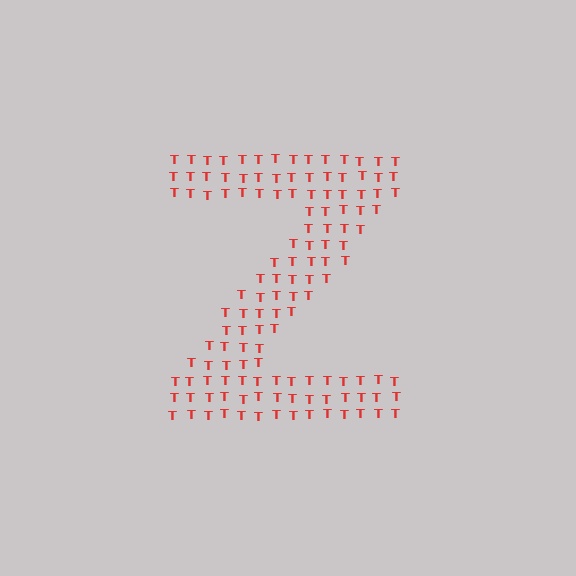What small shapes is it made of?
It is made of small letter T's.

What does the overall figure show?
The overall figure shows the letter Z.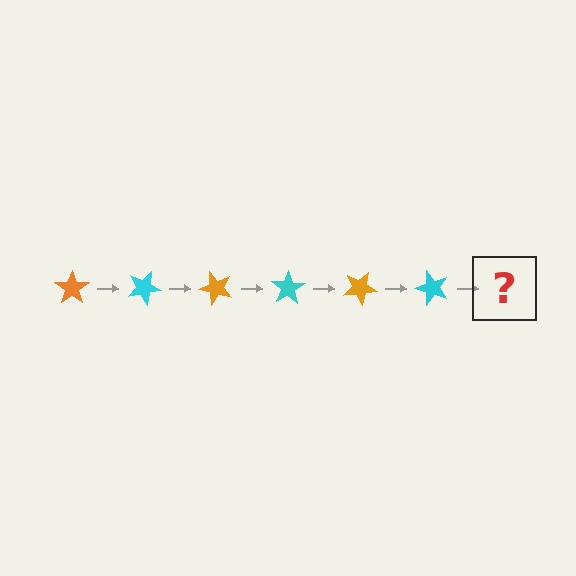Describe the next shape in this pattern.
It should be an orange star, rotated 150 degrees from the start.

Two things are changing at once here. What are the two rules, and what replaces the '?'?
The two rules are that it rotates 25 degrees each step and the color cycles through orange and cyan. The '?' should be an orange star, rotated 150 degrees from the start.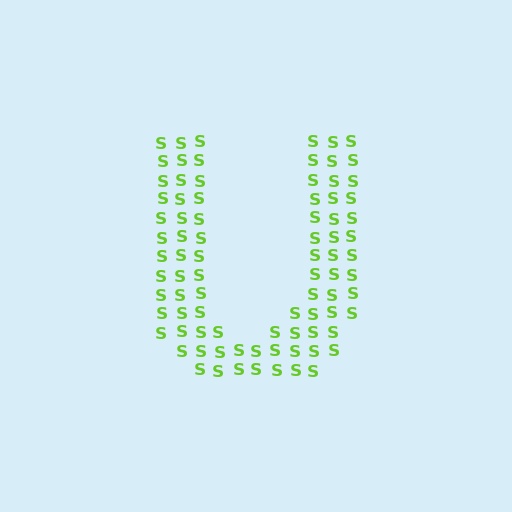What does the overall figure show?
The overall figure shows the letter U.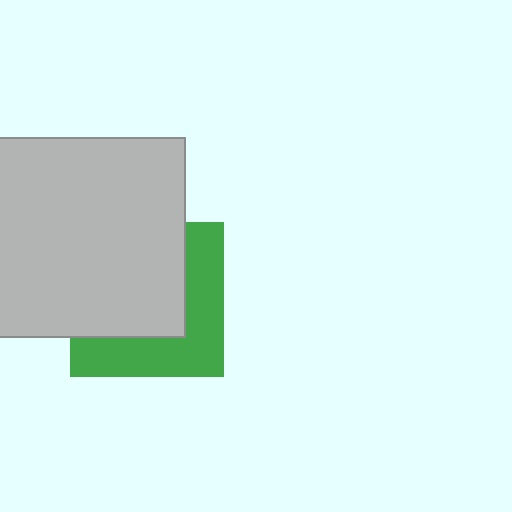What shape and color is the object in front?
The object in front is a light gray square.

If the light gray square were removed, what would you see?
You would see the complete green square.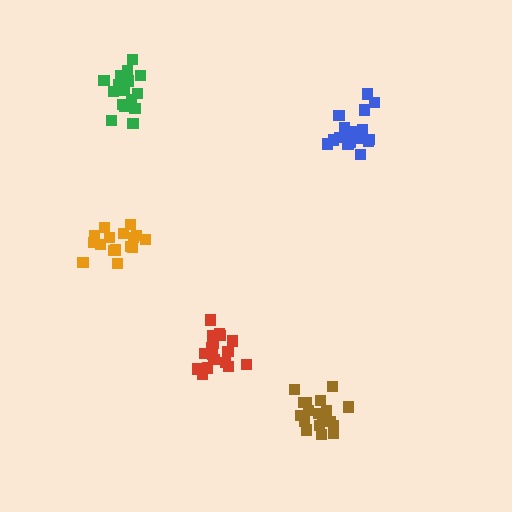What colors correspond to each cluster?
The clusters are colored: red, brown, blue, green, orange.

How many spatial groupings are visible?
There are 5 spatial groupings.